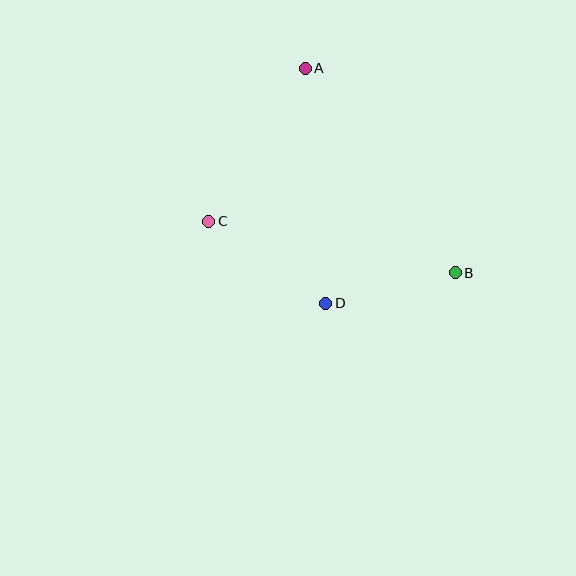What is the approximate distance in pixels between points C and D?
The distance between C and D is approximately 143 pixels.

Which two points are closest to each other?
Points B and D are closest to each other.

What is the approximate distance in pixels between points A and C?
The distance between A and C is approximately 181 pixels.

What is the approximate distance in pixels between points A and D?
The distance between A and D is approximately 236 pixels.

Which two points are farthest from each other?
Points A and B are farthest from each other.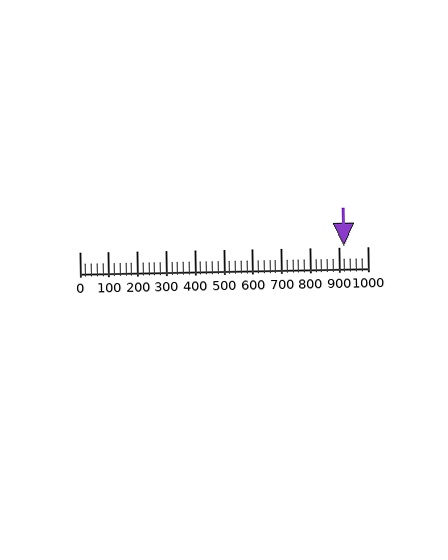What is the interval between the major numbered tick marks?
The major tick marks are spaced 100 units apart.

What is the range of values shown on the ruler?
The ruler shows values from 0 to 1000.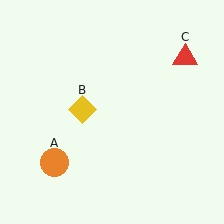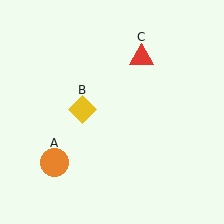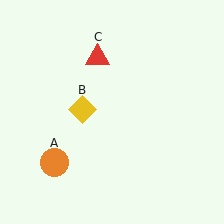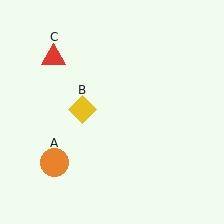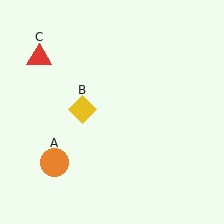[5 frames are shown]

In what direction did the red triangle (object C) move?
The red triangle (object C) moved left.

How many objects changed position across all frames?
1 object changed position: red triangle (object C).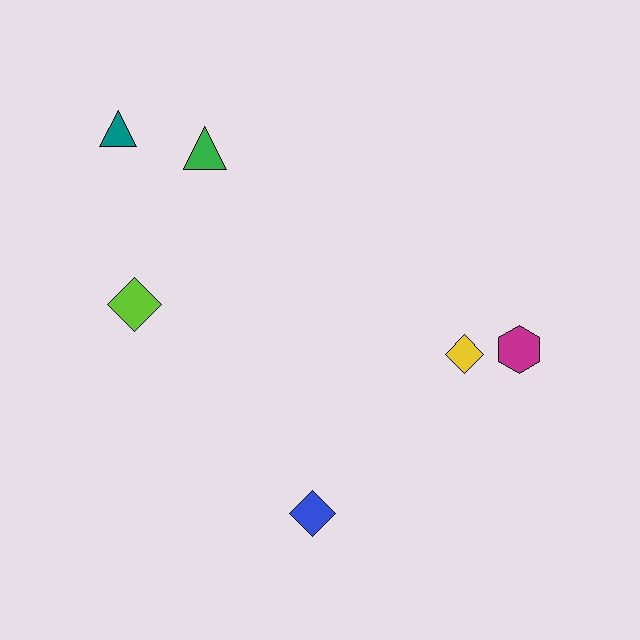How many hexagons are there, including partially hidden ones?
There is 1 hexagon.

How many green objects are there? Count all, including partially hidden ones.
There is 1 green object.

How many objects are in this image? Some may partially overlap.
There are 6 objects.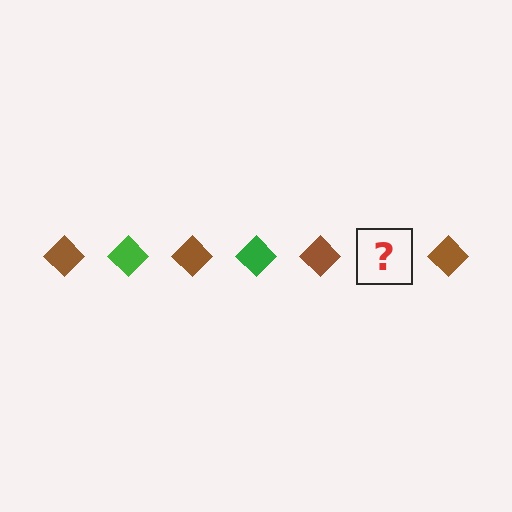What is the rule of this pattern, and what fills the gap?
The rule is that the pattern cycles through brown, green diamonds. The gap should be filled with a green diamond.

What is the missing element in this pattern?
The missing element is a green diamond.